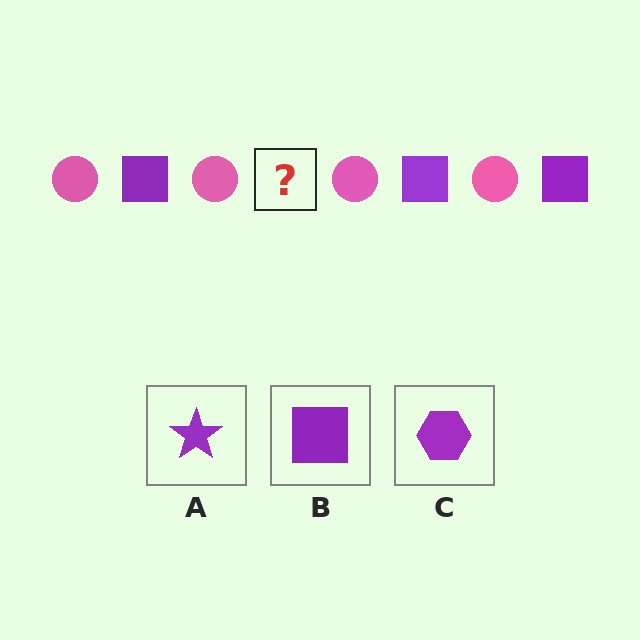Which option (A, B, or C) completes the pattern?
B.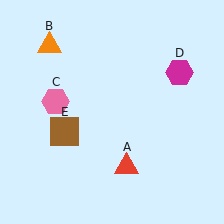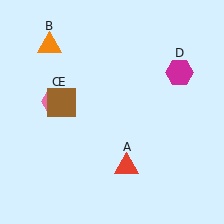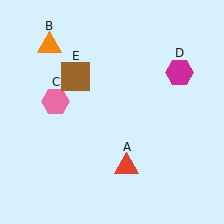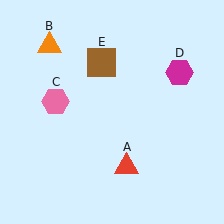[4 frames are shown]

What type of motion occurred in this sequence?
The brown square (object E) rotated clockwise around the center of the scene.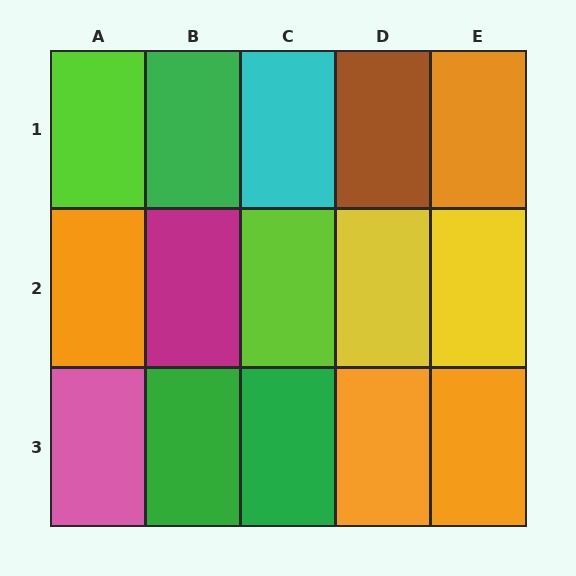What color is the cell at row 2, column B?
Magenta.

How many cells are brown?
1 cell is brown.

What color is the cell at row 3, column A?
Pink.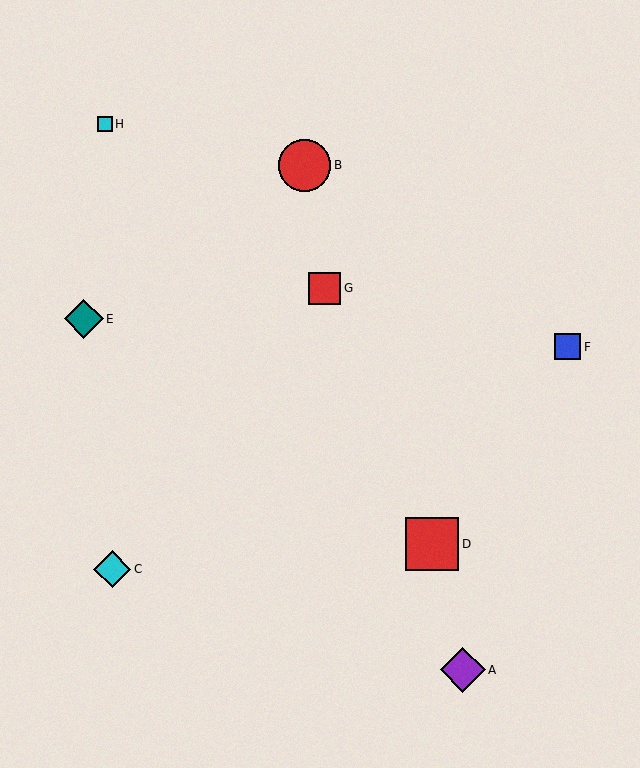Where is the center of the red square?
The center of the red square is at (432, 544).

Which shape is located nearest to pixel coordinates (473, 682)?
The purple diamond (labeled A) at (463, 670) is nearest to that location.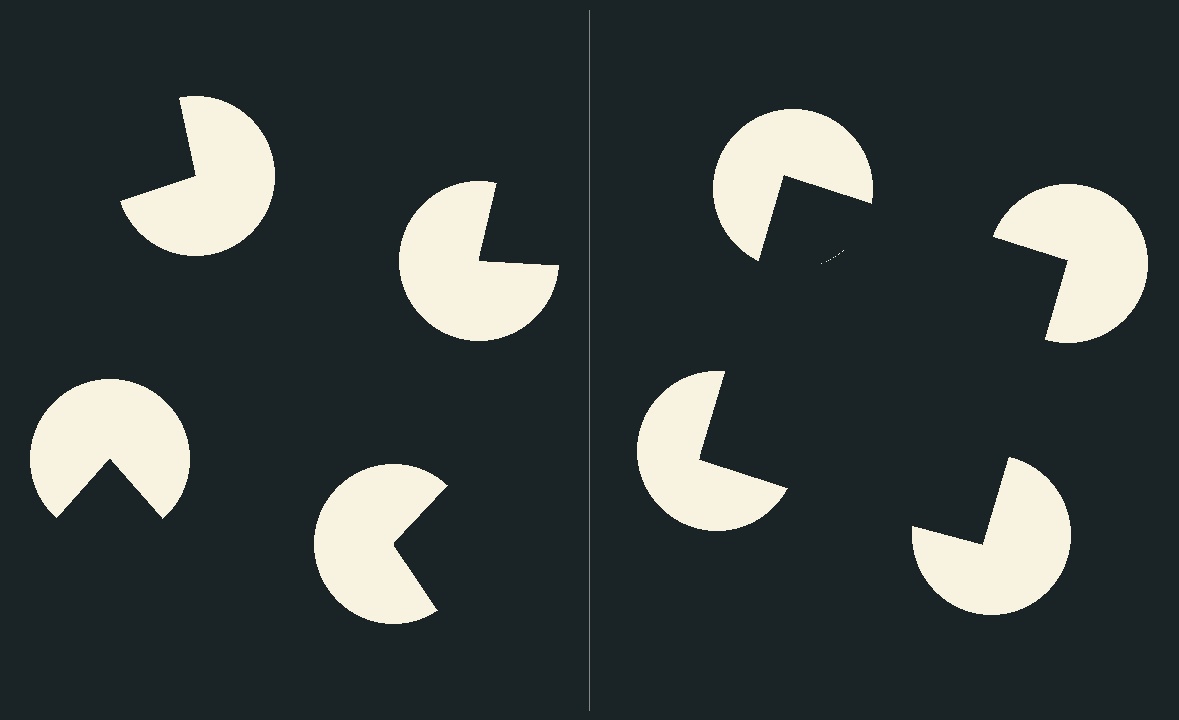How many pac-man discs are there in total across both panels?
8 — 4 on each side.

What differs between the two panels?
The pac-man discs are positioned identically on both sides; only the wedge orientations differ. On the right they align to a square; on the left they are misaligned.